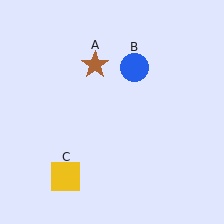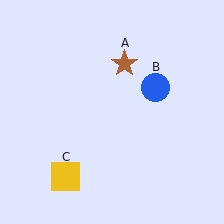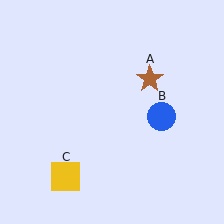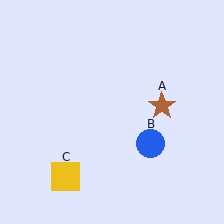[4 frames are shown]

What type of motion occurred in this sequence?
The brown star (object A), blue circle (object B) rotated clockwise around the center of the scene.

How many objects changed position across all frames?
2 objects changed position: brown star (object A), blue circle (object B).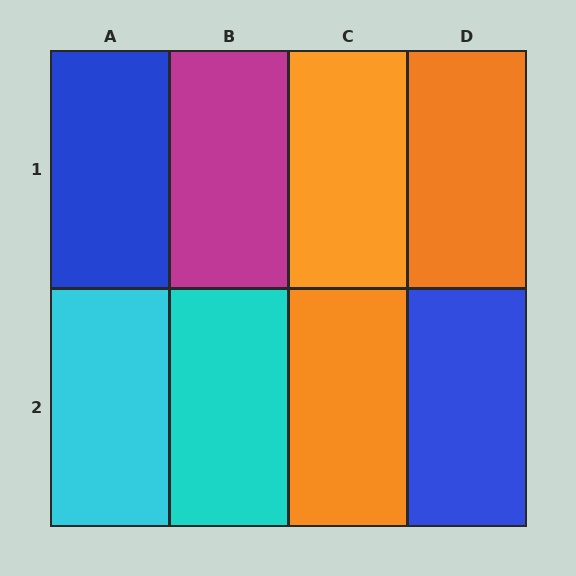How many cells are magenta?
1 cell is magenta.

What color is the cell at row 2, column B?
Cyan.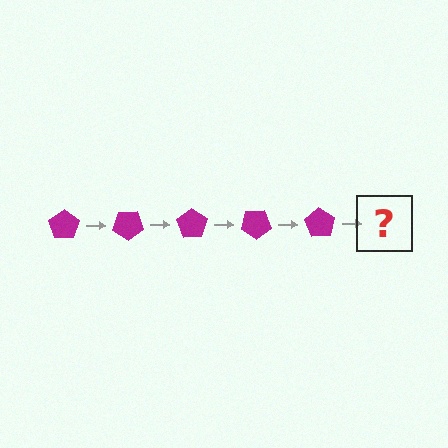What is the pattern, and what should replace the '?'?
The pattern is that the pentagon rotates 35 degrees each step. The '?' should be a magenta pentagon rotated 175 degrees.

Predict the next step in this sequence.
The next step is a magenta pentagon rotated 175 degrees.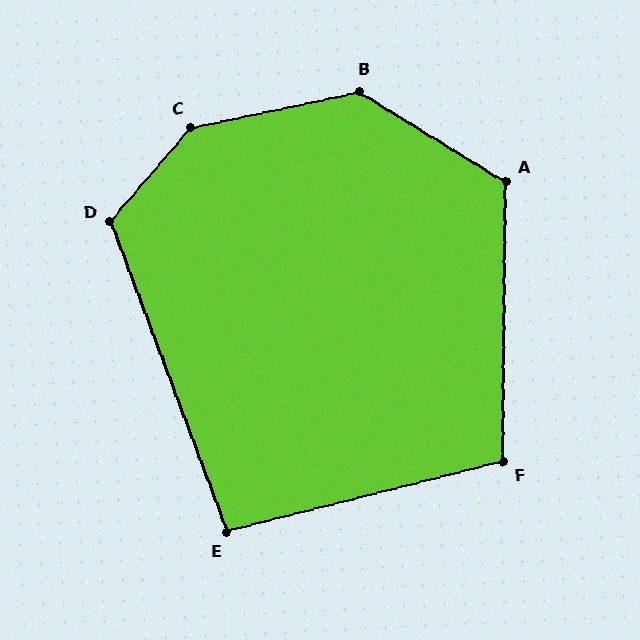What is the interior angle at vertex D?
Approximately 119 degrees (obtuse).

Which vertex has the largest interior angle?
C, at approximately 143 degrees.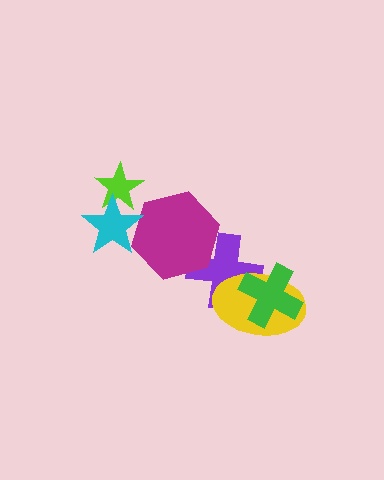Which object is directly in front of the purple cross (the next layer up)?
The yellow ellipse is directly in front of the purple cross.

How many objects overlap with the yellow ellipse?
2 objects overlap with the yellow ellipse.